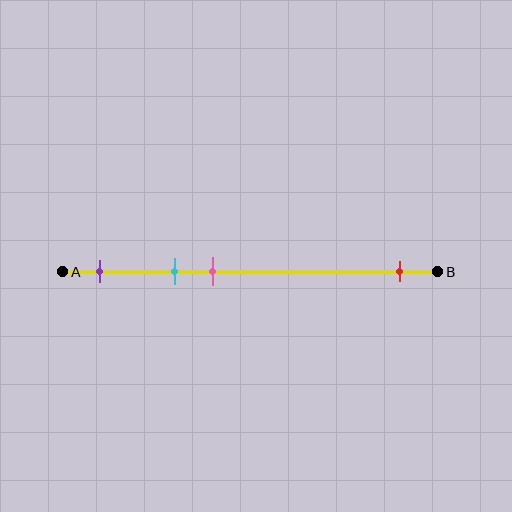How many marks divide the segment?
There are 4 marks dividing the segment.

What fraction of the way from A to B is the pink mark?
The pink mark is approximately 40% (0.4) of the way from A to B.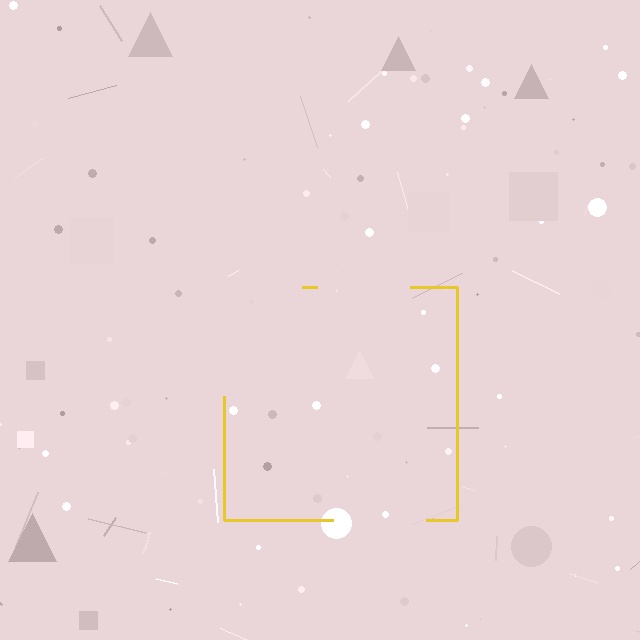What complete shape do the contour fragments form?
The contour fragments form a square.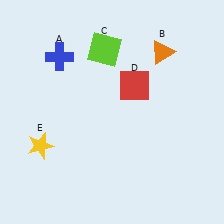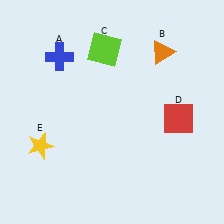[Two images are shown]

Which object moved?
The red square (D) moved right.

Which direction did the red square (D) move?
The red square (D) moved right.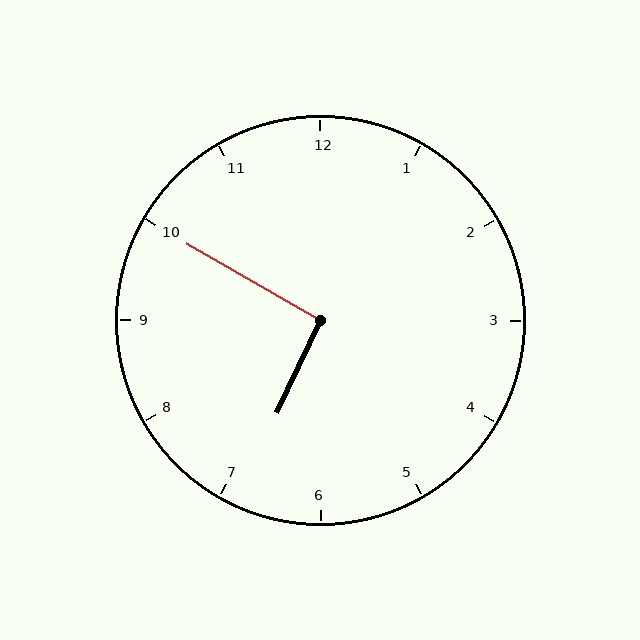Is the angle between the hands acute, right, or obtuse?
It is right.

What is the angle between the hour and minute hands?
Approximately 95 degrees.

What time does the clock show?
6:50.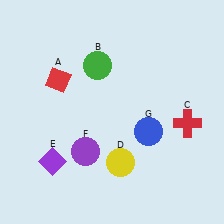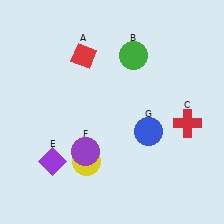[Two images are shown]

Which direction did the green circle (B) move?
The green circle (B) moved right.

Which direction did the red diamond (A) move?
The red diamond (A) moved right.